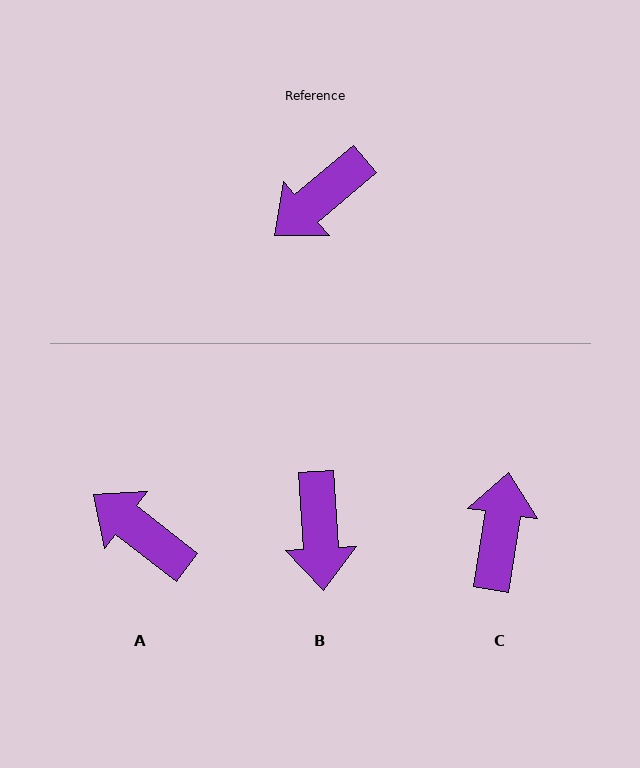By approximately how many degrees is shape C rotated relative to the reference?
Approximately 139 degrees clockwise.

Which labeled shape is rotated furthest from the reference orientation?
C, about 139 degrees away.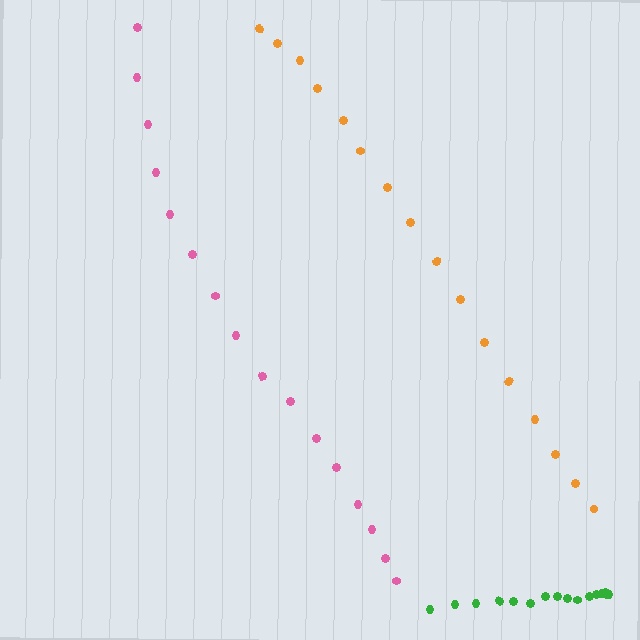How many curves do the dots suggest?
There are 3 distinct paths.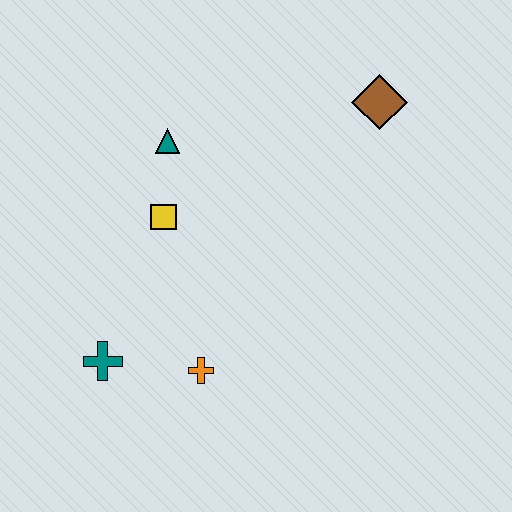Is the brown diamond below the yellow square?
No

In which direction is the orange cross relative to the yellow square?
The orange cross is below the yellow square.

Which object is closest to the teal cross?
The orange cross is closest to the teal cross.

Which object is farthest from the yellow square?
The brown diamond is farthest from the yellow square.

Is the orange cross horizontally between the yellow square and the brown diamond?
Yes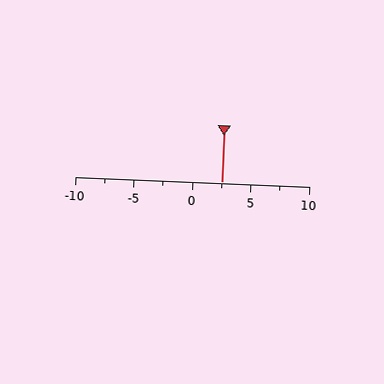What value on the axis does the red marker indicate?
The marker indicates approximately 2.5.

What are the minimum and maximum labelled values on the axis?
The axis runs from -10 to 10.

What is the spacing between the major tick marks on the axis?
The major ticks are spaced 5 apart.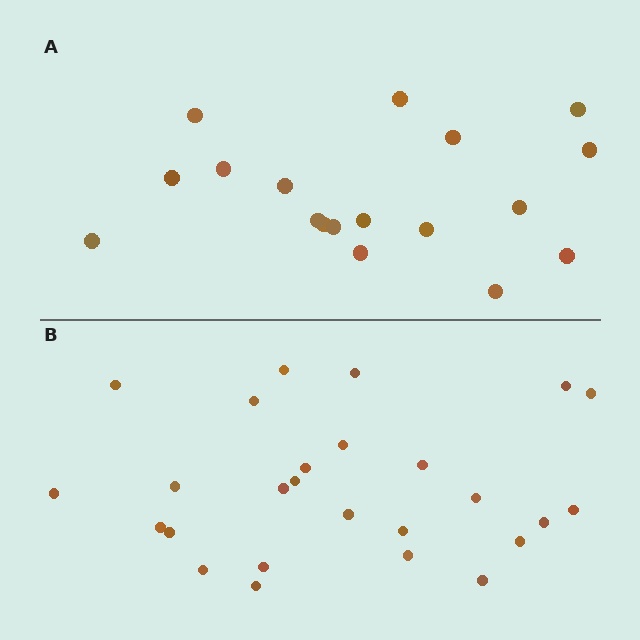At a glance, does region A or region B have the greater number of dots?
Region B (the bottom region) has more dots.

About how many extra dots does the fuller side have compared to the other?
Region B has roughly 8 or so more dots than region A.